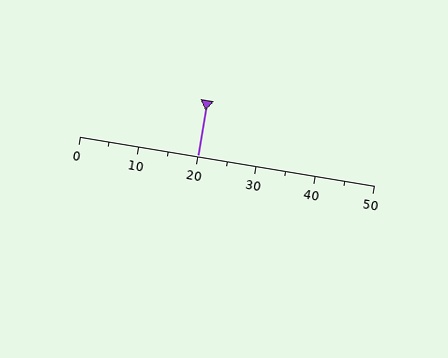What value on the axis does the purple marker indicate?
The marker indicates approximately 20.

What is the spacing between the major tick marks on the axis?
The major ticks are spaced 10 apart.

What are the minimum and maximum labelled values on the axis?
The axis runs from 0 to 50.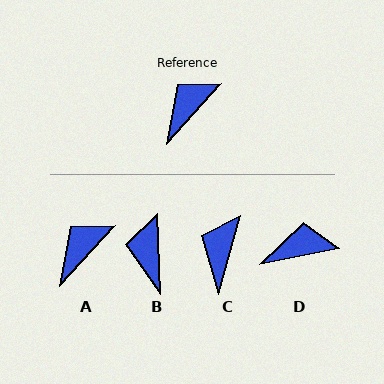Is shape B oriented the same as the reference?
No, it is off by about 45 degrees.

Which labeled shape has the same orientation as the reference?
A.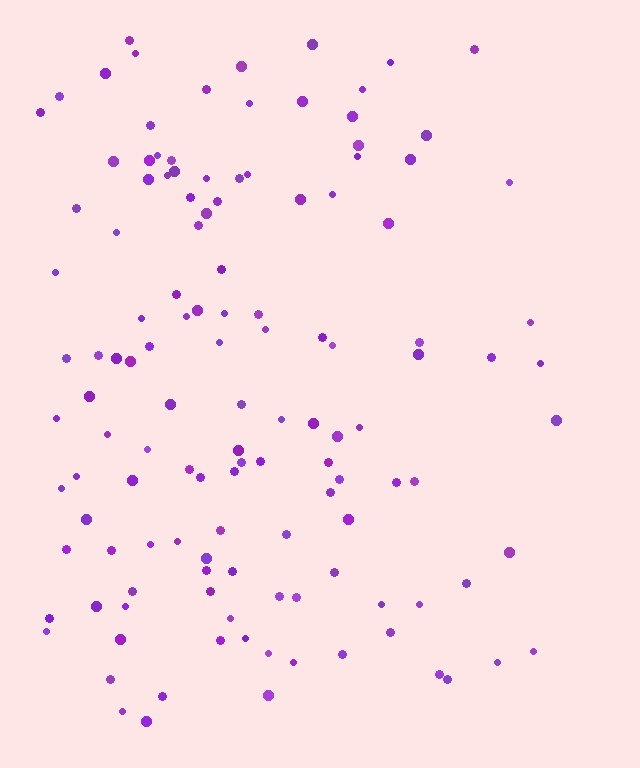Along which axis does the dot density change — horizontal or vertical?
Horizontal.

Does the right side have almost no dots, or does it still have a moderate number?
Still a moderate number, just noticeably fewer than the left.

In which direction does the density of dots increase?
From right to left, with the left side densest.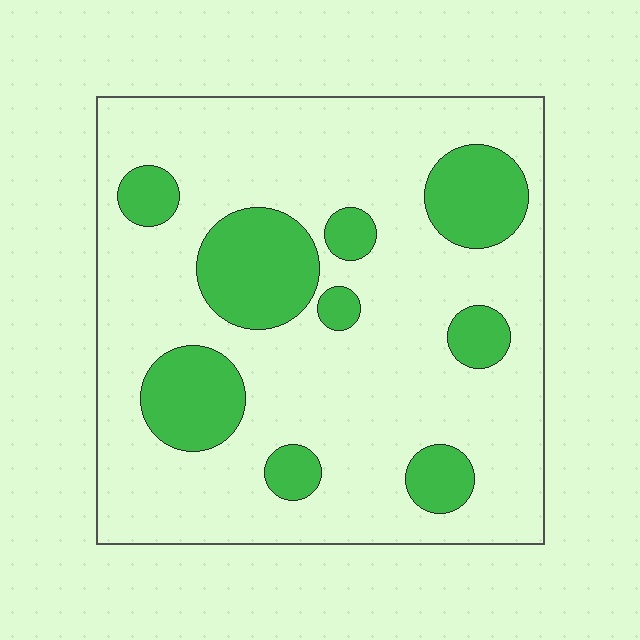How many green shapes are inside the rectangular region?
9.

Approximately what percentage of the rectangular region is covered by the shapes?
Approximately 25%.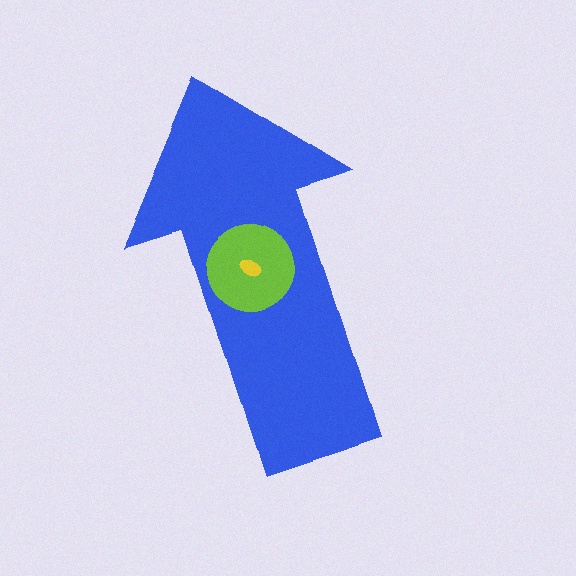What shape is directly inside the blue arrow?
The lime circle.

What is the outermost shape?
The blue arrow.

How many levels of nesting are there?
3.